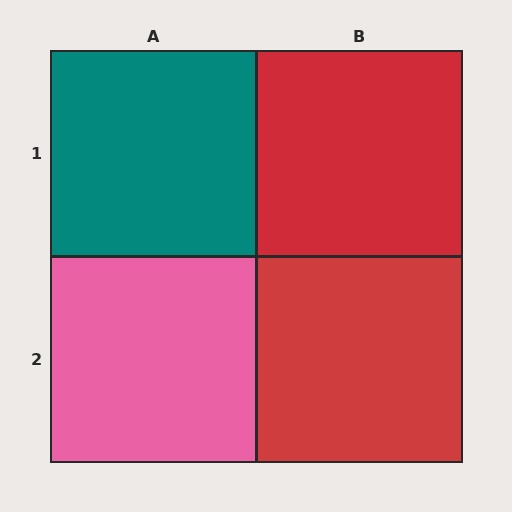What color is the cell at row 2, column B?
Red.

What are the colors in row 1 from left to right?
Teal, red.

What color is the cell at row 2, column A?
Pink.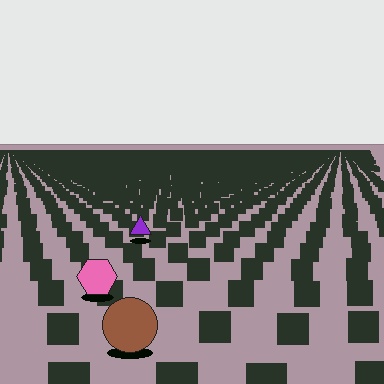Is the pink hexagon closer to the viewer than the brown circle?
No. The brown circle is closer — you can tell from the texture gradient: the ground texture is coarser near it.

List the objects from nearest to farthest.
From nearest to farthest: the brown circle, the pink hexagon, the purple triangle.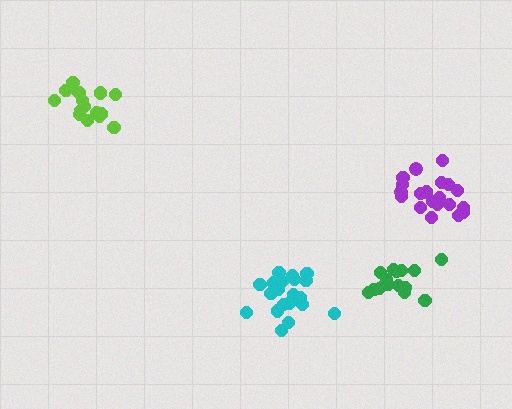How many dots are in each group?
Group 1: 20 dots, Group 2: 16 dots, Group 3: 16 dots, Group 4: 20 dots (72 total).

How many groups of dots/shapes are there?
There are 4 groups.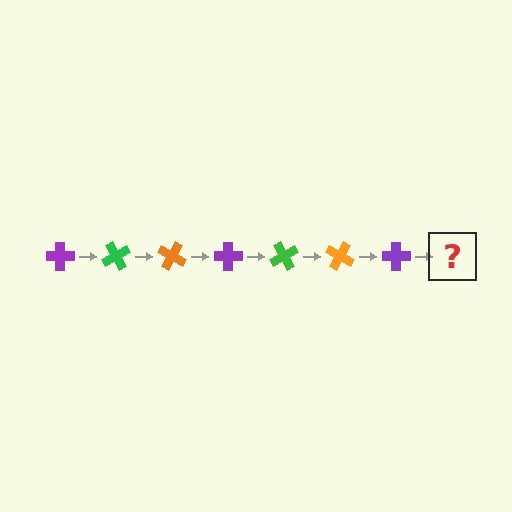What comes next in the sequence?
The next element should be a green cross, rotated 420 degrees from the start.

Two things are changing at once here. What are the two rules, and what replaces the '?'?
The two rules are that it rotates 60 degrees each step and the color cycles through purple, green, and orange. The '?' should be a green cross, rotated 420 degrees from the start.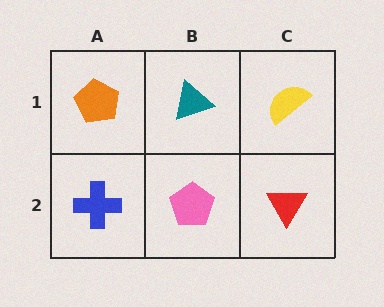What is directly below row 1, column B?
A pink pentagon.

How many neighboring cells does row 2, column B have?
3.